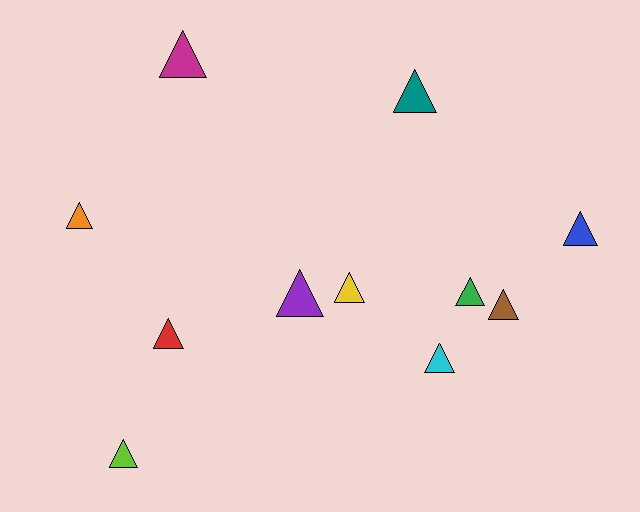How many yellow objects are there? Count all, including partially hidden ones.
There is 1 yellow object.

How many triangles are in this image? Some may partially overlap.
There are 11 triangles.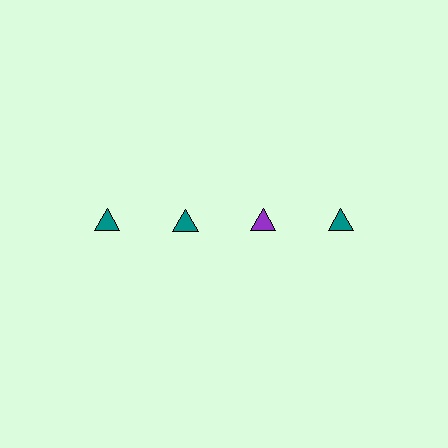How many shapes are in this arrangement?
There are 4 shapes arranged in a grid pattern.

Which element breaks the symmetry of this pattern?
The purple triangle in the top row, center column breaks the symmetry. All other shapes are teal triangles.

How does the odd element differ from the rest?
It has a different color: purple instead of teal.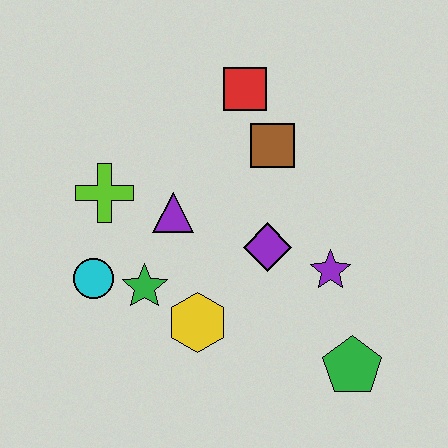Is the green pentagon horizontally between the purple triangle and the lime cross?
No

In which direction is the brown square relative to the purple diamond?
The brown square is above the purple diamond.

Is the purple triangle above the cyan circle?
Yes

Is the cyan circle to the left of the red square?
Yes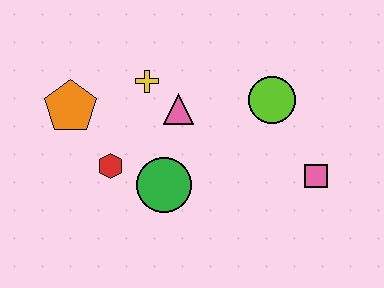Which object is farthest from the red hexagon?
The pink square is farthest from the red hexagon.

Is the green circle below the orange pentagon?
Yes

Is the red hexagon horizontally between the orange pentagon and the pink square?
Yes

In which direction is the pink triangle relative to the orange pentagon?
The pink triangle is to the right of the orange pentagon.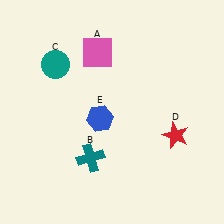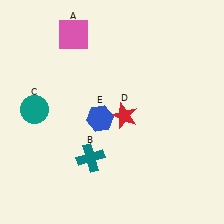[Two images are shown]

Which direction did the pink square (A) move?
The pink square (A) moved left.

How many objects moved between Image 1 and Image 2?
3 objects moved between the two images.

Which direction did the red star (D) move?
The red star (D) moved left.